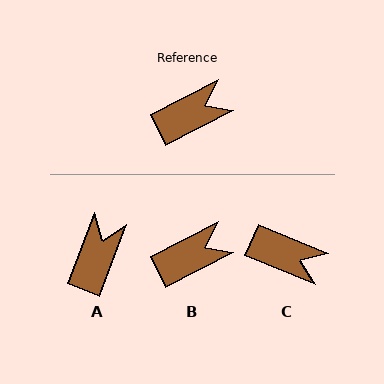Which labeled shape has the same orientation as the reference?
B.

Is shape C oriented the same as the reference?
No, it is off by about 50 degrees.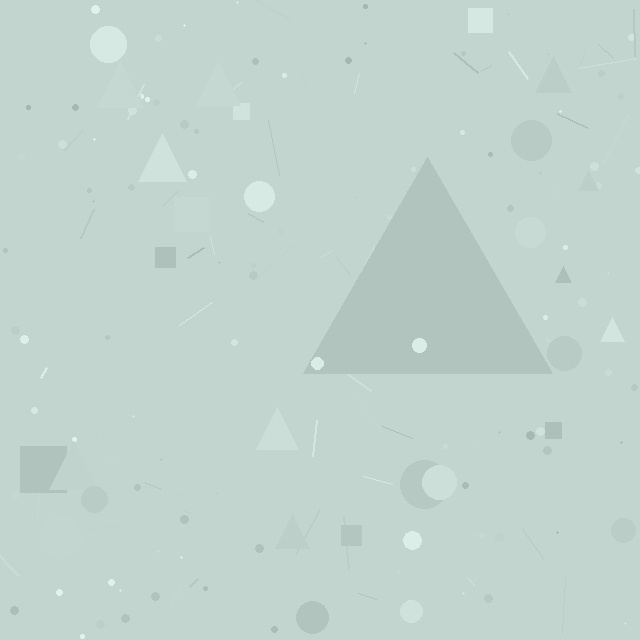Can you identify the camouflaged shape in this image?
The camouflaged shape is a triangle.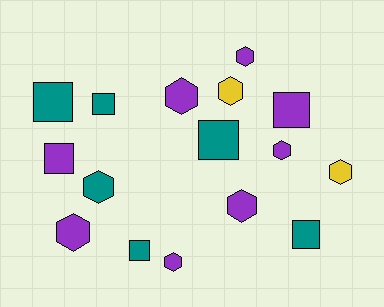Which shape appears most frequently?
Hexagon, with 9 objects.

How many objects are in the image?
There are 16 objects.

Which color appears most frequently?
Purple, with 8 objects.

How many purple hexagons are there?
There are 6 purple hexagons.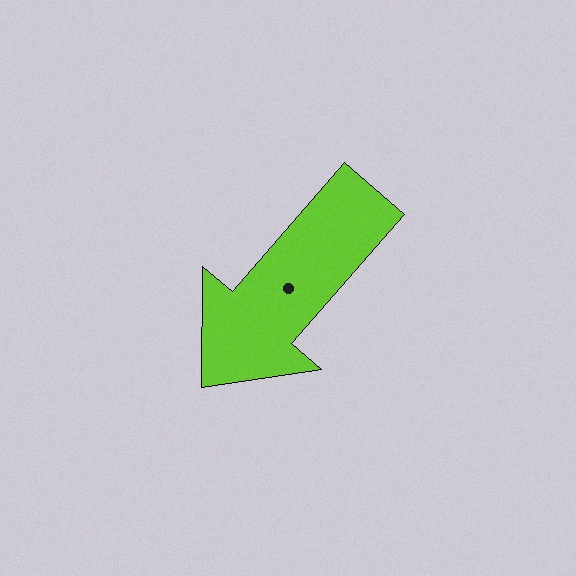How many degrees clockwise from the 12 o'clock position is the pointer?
Approximately 221 degrees.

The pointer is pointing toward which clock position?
Roughly 7 o'clock.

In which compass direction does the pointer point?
Southwest.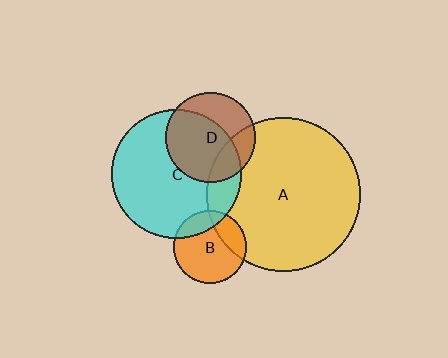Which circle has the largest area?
Circle A (yellow).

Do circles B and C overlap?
Yes.